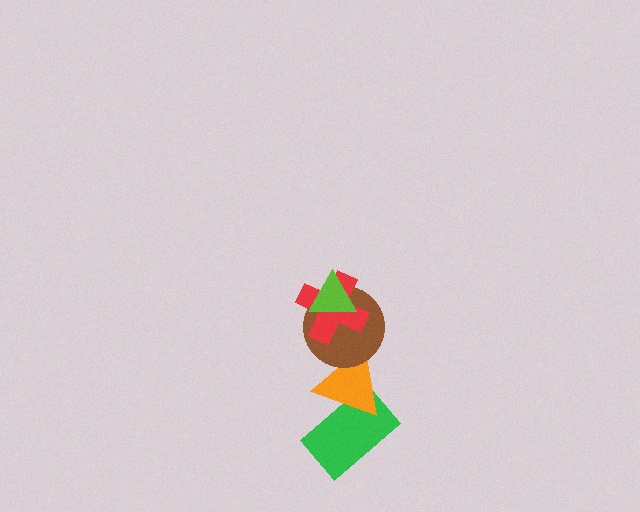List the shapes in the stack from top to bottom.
From top to bottom: the lime triangle, the red cross, the brown circle, the orange triangle, the green rectangle.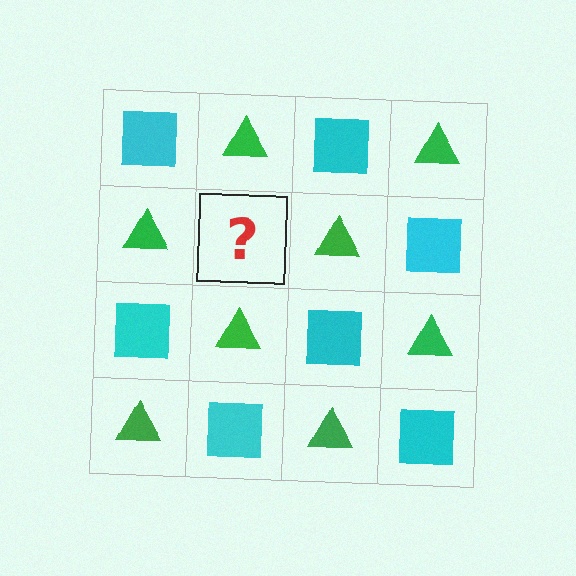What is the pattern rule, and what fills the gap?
The rule is that it alternates cyan square and green triangle in a checkerboard pattern. The gap should be filled with a cyan square.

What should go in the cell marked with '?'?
The missing cell should contain a cyan square.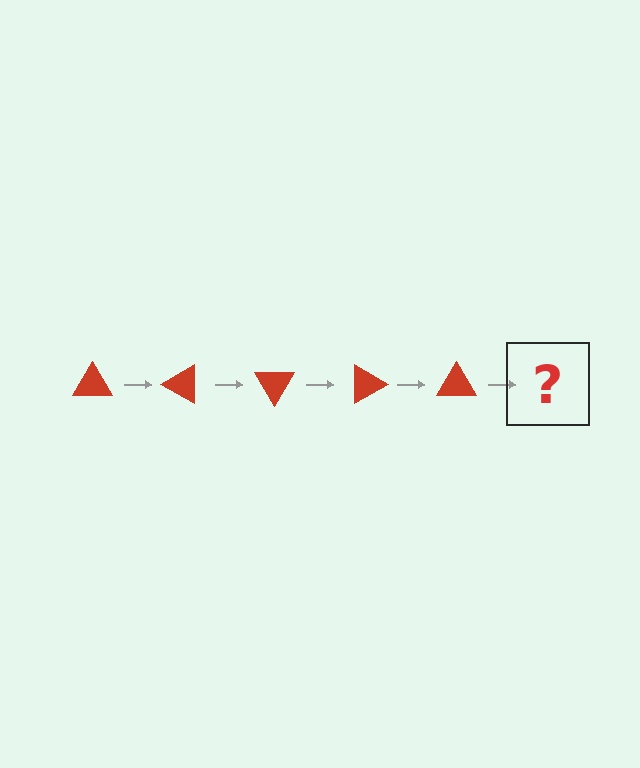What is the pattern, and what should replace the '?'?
The pattern is that the triangle rotates 30 degrees each step. The '?' should be a red triangle rotated 150 degrees.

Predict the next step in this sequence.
The next step is a red triangle rotated 150 degrees.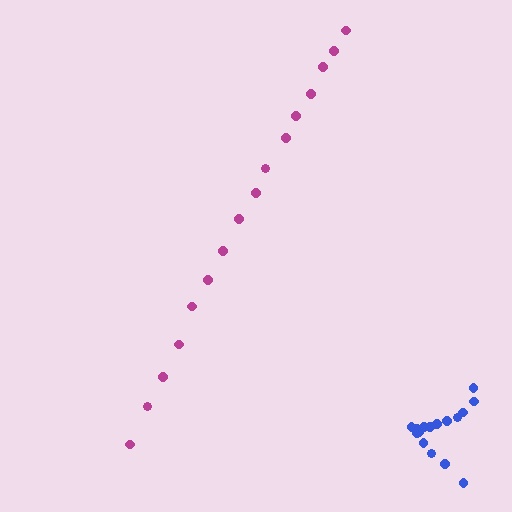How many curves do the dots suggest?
There are 2 distinct paths.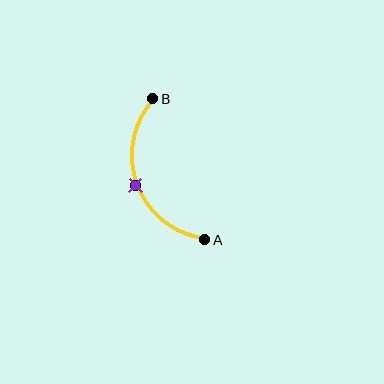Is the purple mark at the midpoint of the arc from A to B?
Yes. The purple mark lies on the arc at equal arc-length from both A and B — it is the arc midpoint.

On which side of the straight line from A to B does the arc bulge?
The arc bulges to the left of the straight line connecting A and B.